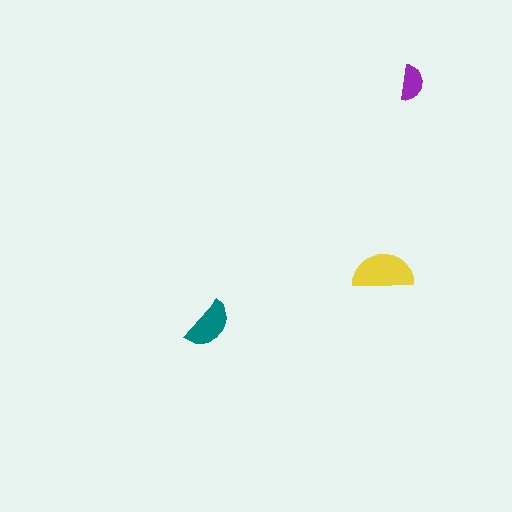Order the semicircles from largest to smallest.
the yellow one, the teal one, the purple one.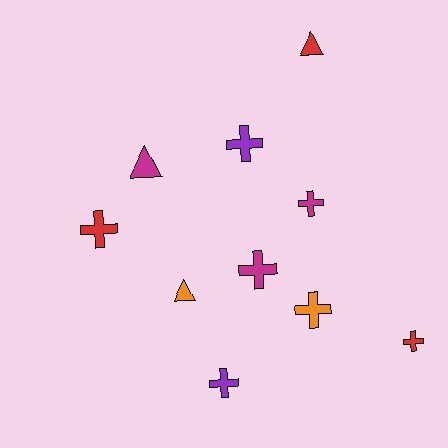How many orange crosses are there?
There is 1 orange cross.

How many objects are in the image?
There are 10 objects.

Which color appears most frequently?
Red, with 3 objects.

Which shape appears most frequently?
Cross, with 7 objects.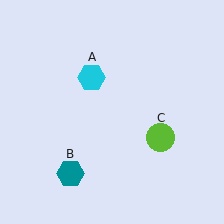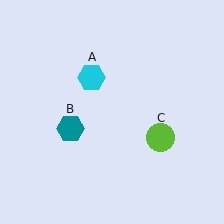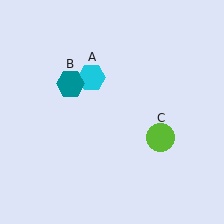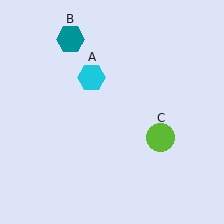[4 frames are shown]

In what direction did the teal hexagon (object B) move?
The teal hexagon (object B) moved up.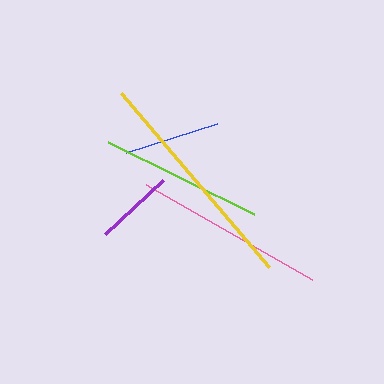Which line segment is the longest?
The yellow line is the longest at approximately 229 pixels.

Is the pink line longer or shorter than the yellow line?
The yellow line is longer than the pink line.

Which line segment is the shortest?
The purple line is the shortest at approximately 79 pixels.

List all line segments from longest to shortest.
From longest to shortest: yellow, pink, lime, blue, purple.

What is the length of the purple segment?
The purple segment is approximately 79 pixels long.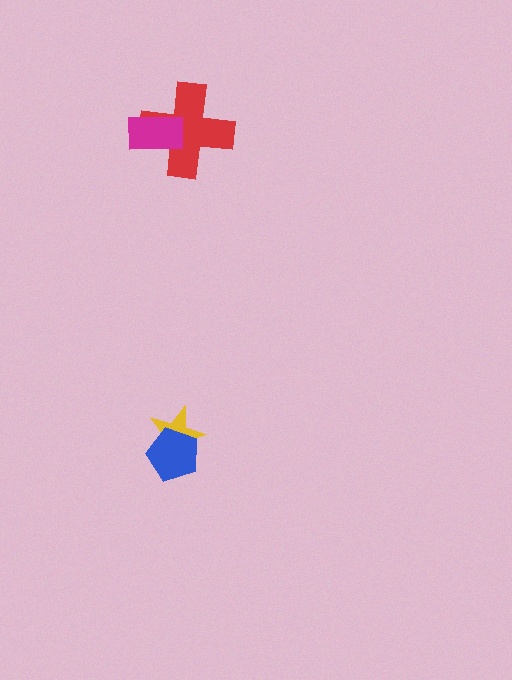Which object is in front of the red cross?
The magenta rectangle is in front of the red cross.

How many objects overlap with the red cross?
1 object overlaps with the red cross.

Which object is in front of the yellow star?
The blue pentagon is in front of the yellow star.